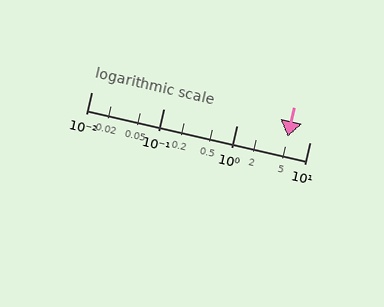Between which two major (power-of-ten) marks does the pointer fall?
The pointer is between 1 and 10.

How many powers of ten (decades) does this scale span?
The scale spans 3 decades, from 0.01 to 10.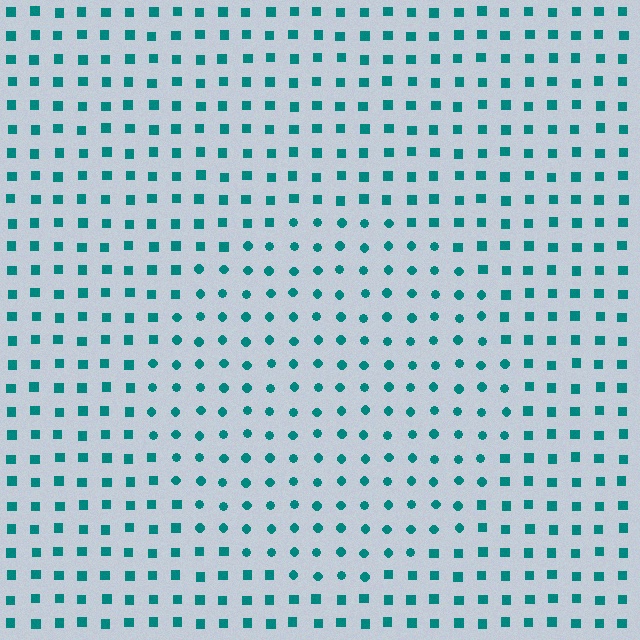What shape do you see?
I see a circle.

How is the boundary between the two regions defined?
The boundary is defined by a change in element shape: circles inside vs. squares outside. All elements share the same color and spacing.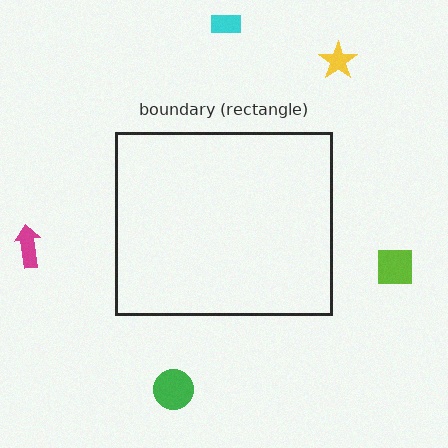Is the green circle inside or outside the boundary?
Outside.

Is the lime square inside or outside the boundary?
Outside.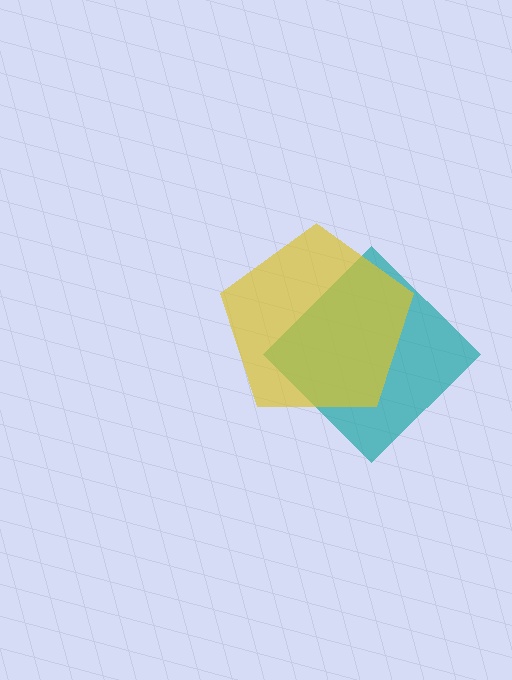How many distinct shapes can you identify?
There are 2 distinct shapes: a teal diamond, a yellow pentagon.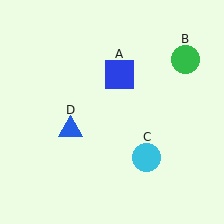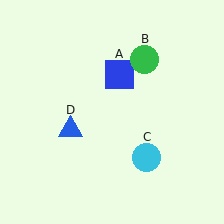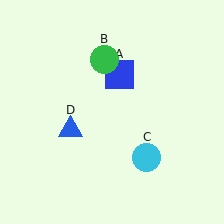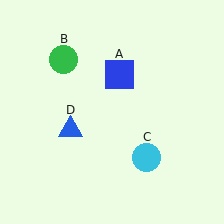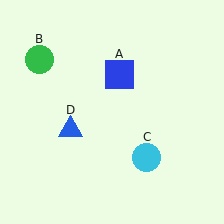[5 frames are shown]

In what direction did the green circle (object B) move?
The green circle (object B) moved left.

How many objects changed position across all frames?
1 object changed position: green circle (object B).